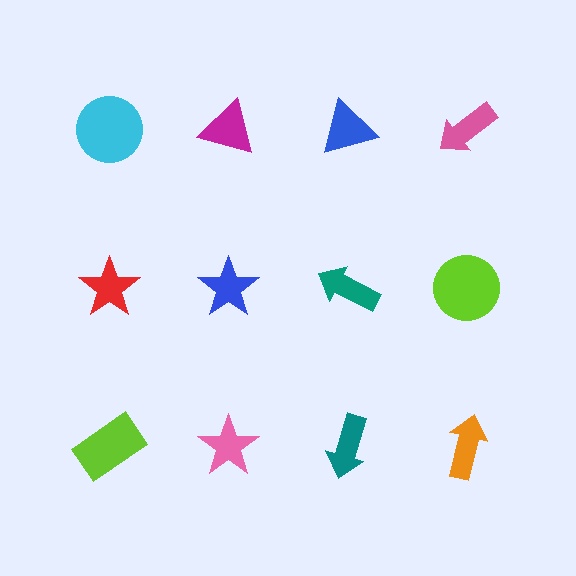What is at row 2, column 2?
A blue star.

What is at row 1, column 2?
A magenta triangle.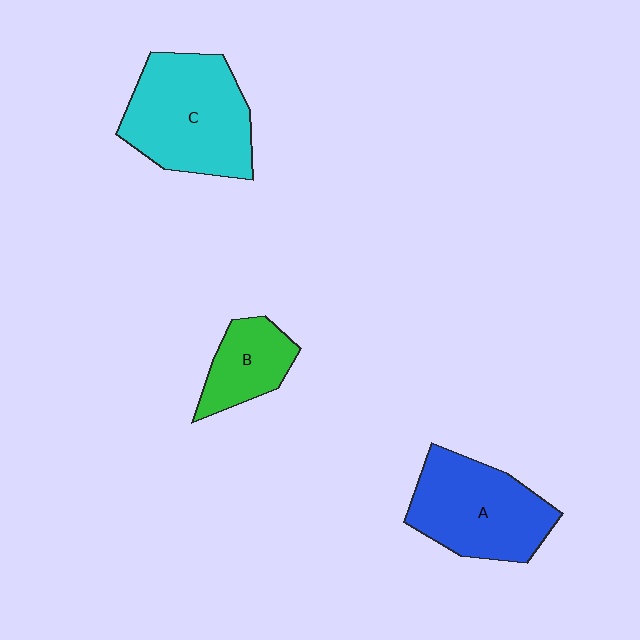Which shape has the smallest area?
Shape B (green).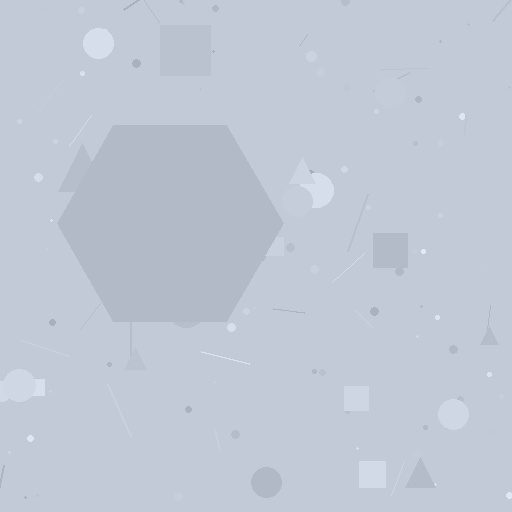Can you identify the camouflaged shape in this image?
The camouflaged shape is a hexagon.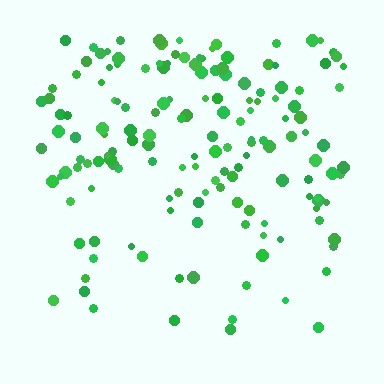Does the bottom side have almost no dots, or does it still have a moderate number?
Still a moderate number, just noticeably fewer than the top.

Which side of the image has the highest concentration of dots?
The top.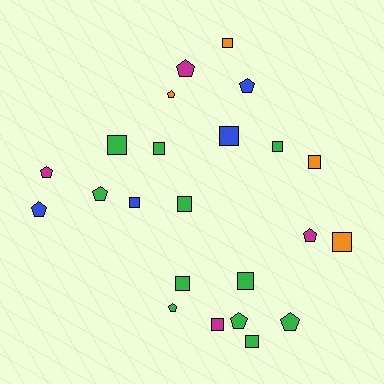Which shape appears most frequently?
Square, with 13 objects.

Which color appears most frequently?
Green, with 11 objects.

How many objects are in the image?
There are 23 objects.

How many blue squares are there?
There are 2 blue squares.